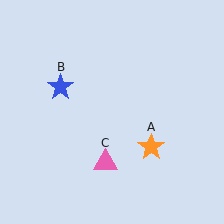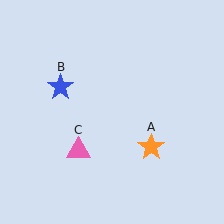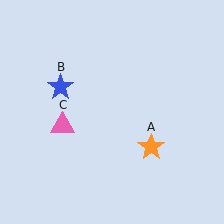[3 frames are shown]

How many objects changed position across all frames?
1 object changed position: pink triangle (object C).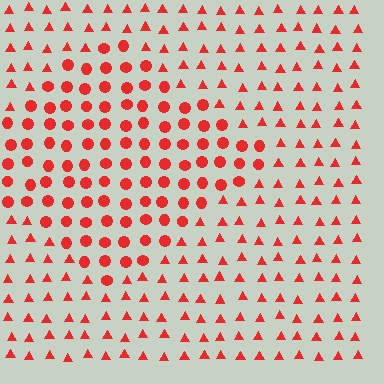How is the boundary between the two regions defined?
The boundary is defined by a change in element shape: circles inside vs. triangles outside. All elements share the same color and spacing.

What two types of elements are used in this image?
The image uses circles inside the diamond region and triangles outside it.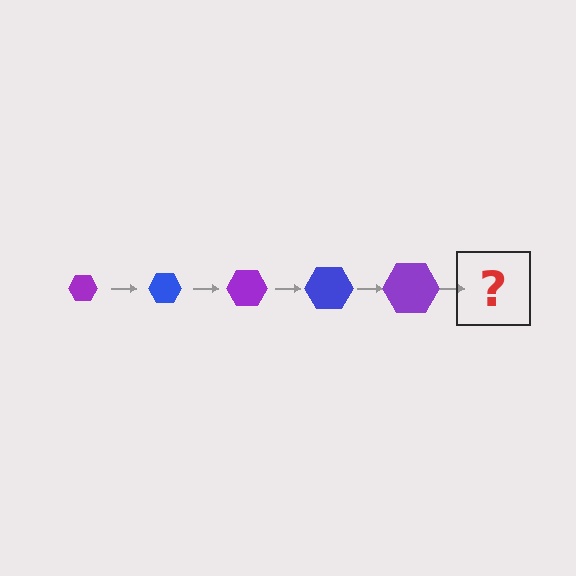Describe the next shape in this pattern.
It should be a blue hexagon, larger than the previous one.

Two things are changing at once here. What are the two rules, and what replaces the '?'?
The two rules are that the hexagon grows larger each step and the color cycles through purple and blue. The '?' should be a blue hexagon, larger than the previous one.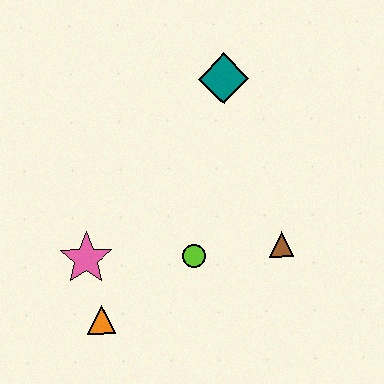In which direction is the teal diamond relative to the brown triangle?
The teal diamond is above the brown triangle.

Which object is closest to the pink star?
The orange triangle is closest to the pink star.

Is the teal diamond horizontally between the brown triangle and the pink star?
Yes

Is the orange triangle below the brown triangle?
Yes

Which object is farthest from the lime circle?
The teal diamond is farthest from the lime circle.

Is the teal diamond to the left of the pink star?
No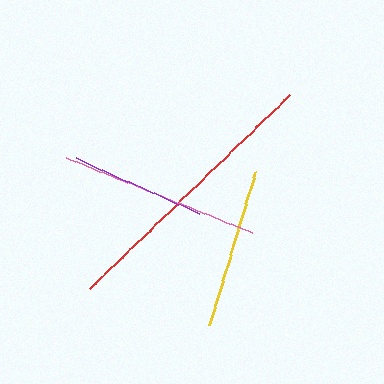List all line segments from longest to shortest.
From longest to shortest: red, pink, yellow, purple.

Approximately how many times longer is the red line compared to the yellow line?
The red line is approximately 1.7 times the length of the yellow line.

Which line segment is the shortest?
The purple line is the shortest at approximately 135 pixels.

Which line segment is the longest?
The red line is the longest at approximately 279 pixels.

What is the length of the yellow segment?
The yellow segment is approximately 160 pixels long.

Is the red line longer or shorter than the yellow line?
The red line is longer than the yellow line.